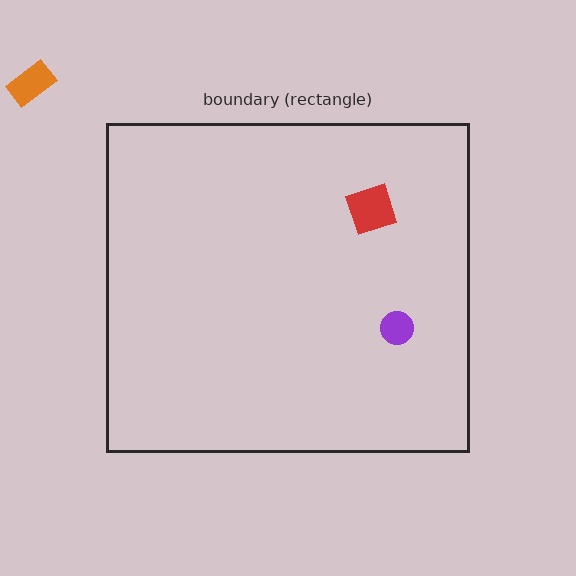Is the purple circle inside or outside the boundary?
Inside.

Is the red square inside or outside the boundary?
Inside.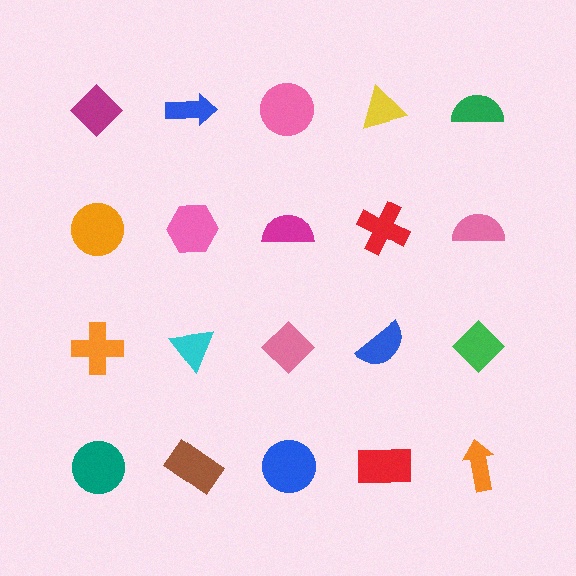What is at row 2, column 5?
A pink semicircle.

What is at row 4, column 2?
A brown rectangle.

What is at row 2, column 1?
An orange circle.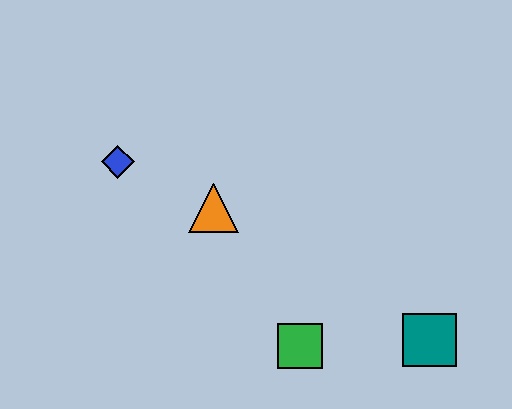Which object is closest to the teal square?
The green square is closest to the teal square.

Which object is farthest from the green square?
The blue diamond is farthest from the green square.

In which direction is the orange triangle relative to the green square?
The orange triangle is above the green square.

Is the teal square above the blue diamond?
No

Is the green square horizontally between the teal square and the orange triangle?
Yes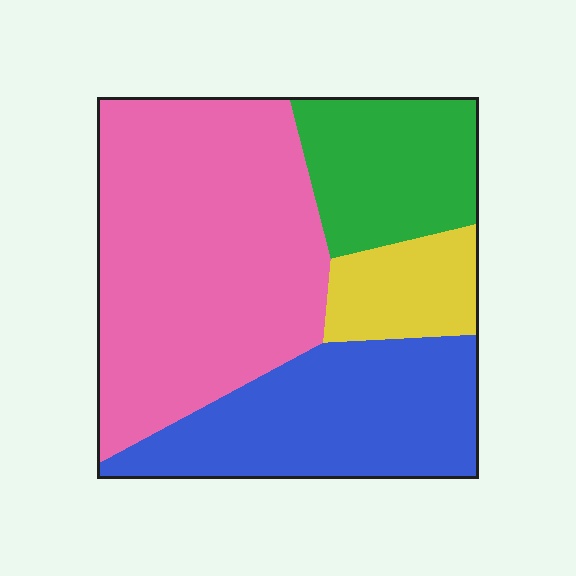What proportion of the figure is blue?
Blue takes up about one quarter (1/4) of the figure.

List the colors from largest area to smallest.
From largest to smallest: pink, blue, green, yellow.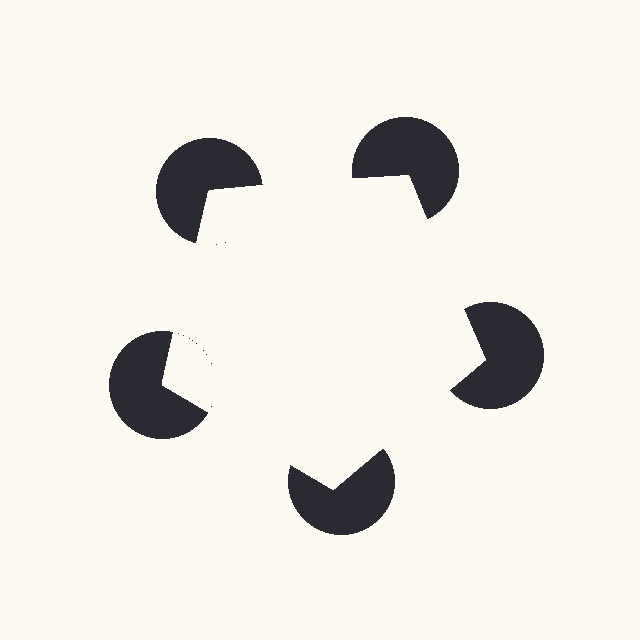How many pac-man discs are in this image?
There are 5 — one at each vertex of the illusory pentagon.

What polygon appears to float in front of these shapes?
An illusory pentagon — its edges are inferred from the aligned wedge cuts in the pac-man discs, not physically drawn.